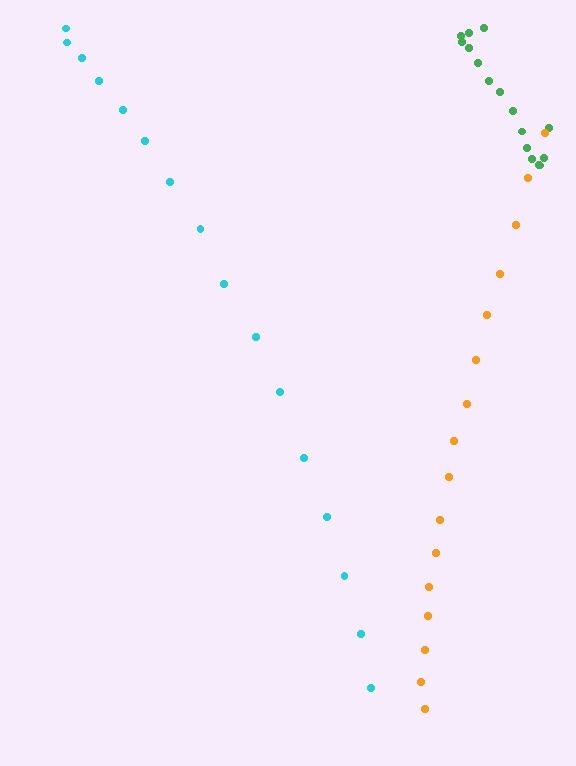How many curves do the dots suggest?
There are 3 distinct paths.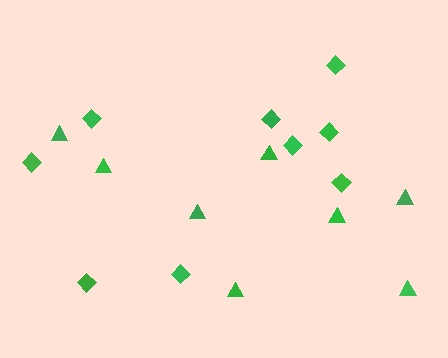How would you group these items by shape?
There are 2 groups: one group of triangles (8) and one group of diamonds (9).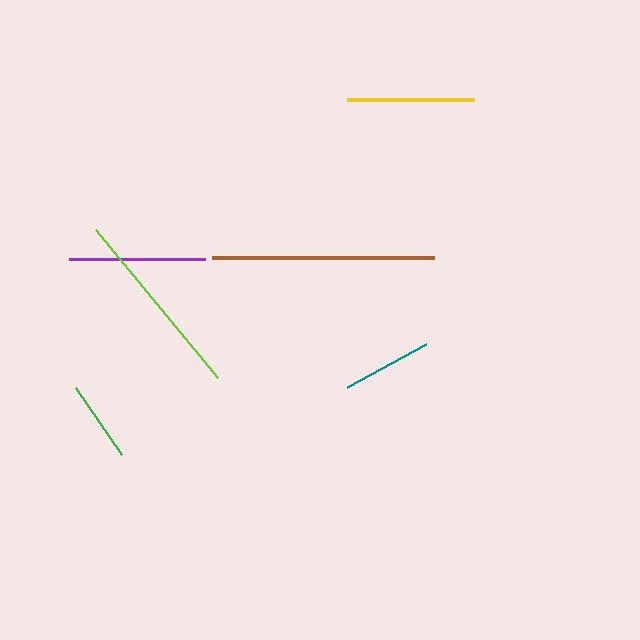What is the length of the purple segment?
The purple segment is approximately 136 pixels long.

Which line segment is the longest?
The brown line is the longest at approximately 222 pixels.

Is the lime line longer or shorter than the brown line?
The brown line is longer than the lime line.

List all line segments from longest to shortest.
From longest to shortest: brown, lime, purple, yellow, teal, green.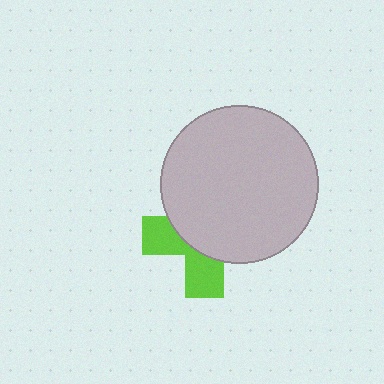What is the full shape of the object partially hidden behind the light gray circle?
The partially hidden object is a lime cross.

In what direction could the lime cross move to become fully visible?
The lime cross could move down. That would shift it out from behind the light gray circle entirely.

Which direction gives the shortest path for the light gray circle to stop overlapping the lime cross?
Moving up gives the shortest separation.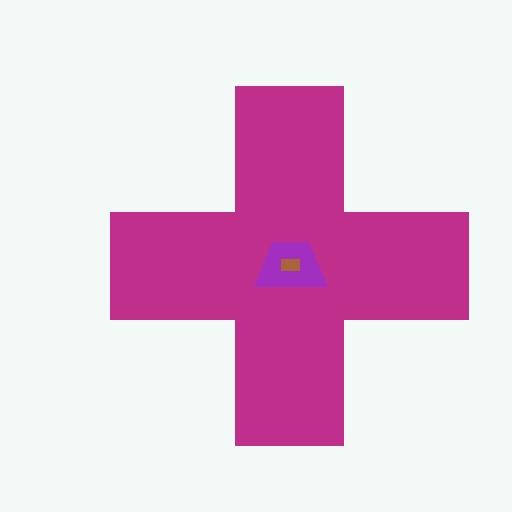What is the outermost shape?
The magenta cross.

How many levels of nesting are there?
3.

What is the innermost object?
The brown rectangle.